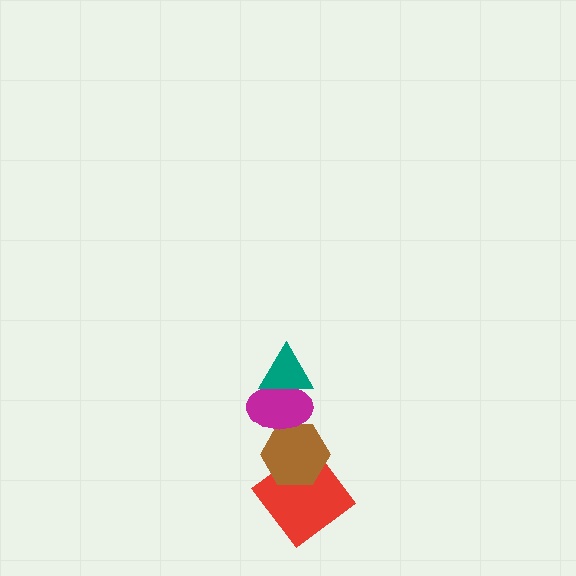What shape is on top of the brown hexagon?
The magenta ellipse is on top of the brown hexagon.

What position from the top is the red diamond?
The red diamond is 4th from the top.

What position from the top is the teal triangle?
The teal triangle is 1st from the top.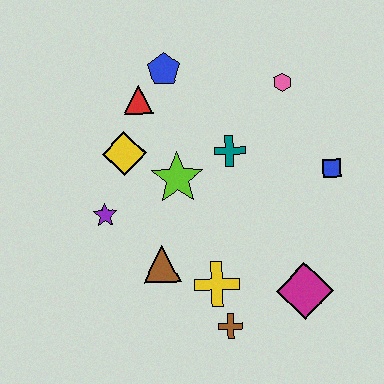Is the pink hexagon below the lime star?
No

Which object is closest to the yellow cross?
The brown cross is closest to the yellow cross.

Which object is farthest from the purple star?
The blue square is farthest from the purple star.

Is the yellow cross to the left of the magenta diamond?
Yes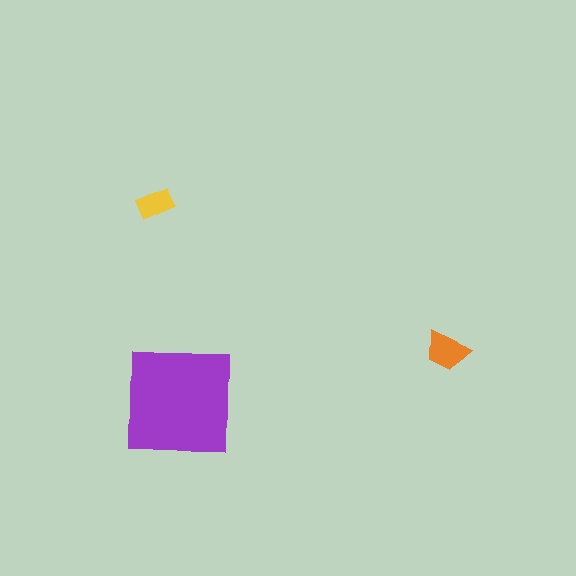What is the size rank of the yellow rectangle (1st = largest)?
3rd.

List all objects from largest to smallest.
The purple square, the orange trapezoid, the yellow rectangle.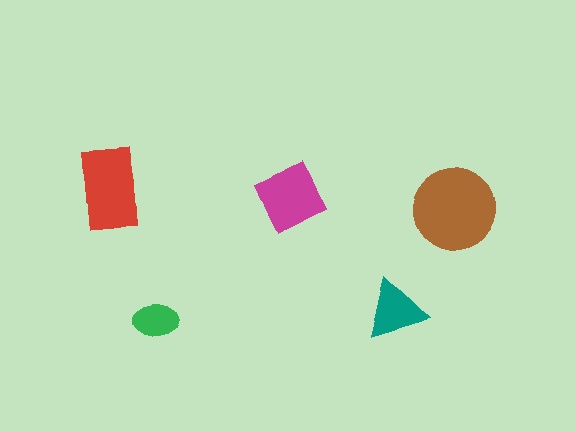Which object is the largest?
The brown circle.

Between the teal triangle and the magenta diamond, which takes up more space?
The magenta diamond.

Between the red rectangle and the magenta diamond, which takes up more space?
The red rectangle.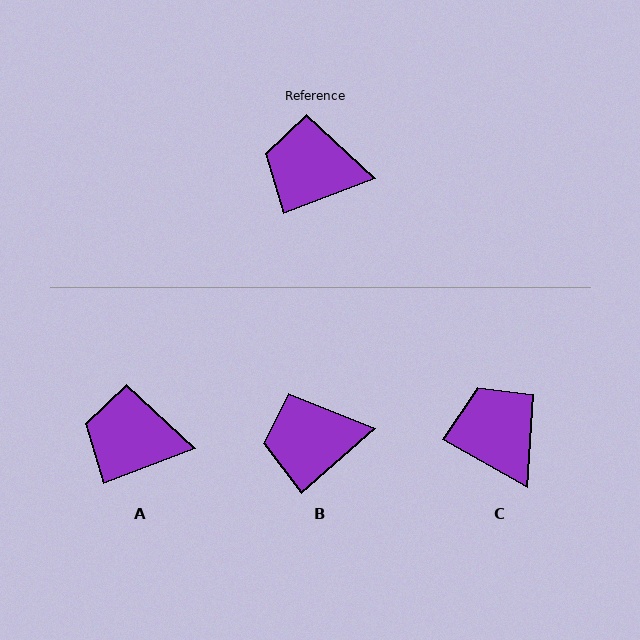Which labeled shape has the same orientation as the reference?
A.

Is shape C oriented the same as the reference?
No, it is off by about 50 degrees.